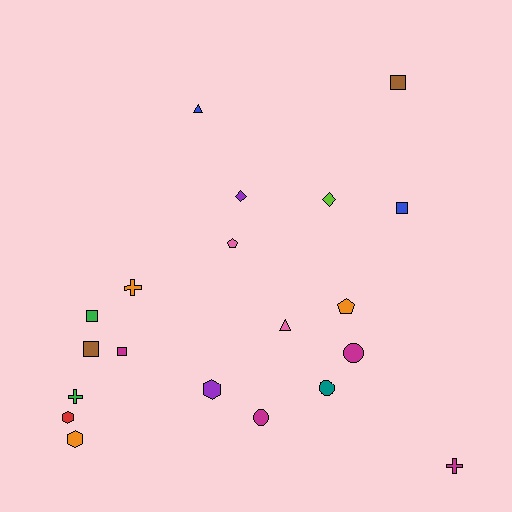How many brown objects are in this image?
There are 2 brown objects.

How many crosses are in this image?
There are 3 crosses.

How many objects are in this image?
There are 20 objects.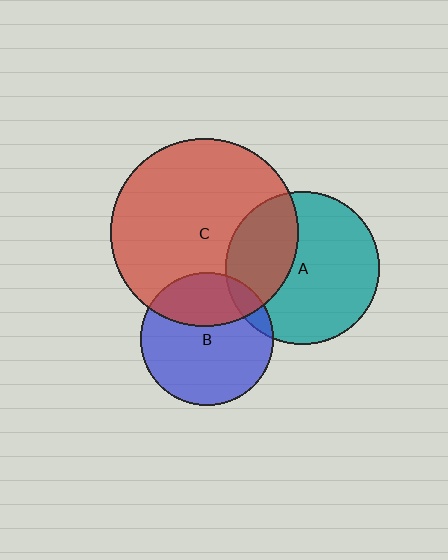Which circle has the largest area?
Circle C (red).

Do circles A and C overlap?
Yes.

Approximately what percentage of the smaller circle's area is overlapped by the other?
Approximately 35%.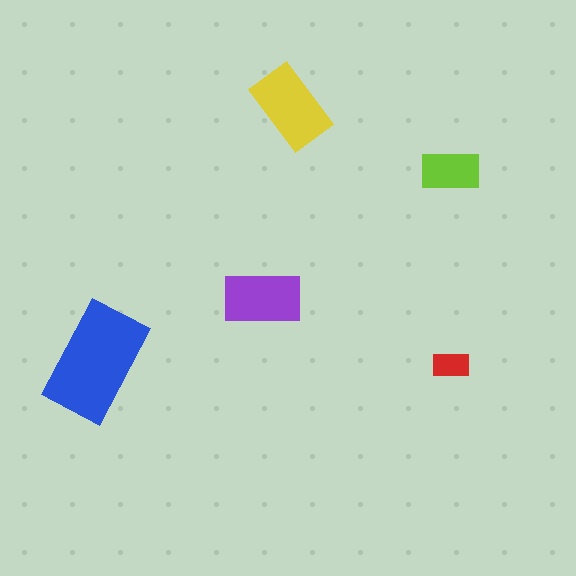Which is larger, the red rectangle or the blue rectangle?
The blue one.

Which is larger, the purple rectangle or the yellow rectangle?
The yellow one.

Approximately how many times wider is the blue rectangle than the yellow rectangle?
About 1.5 times wider.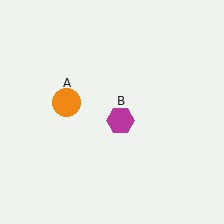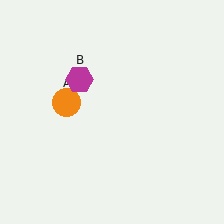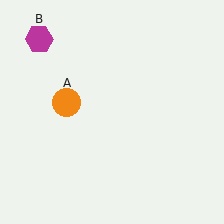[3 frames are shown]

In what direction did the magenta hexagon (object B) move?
The magenta hexagon (object B) moved up and to the left.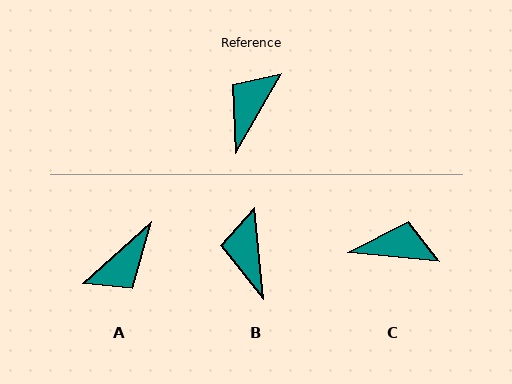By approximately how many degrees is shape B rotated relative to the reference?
Approximately 36 degrees counter-clockwise.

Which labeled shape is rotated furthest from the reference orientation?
A, about 162 degrees away.